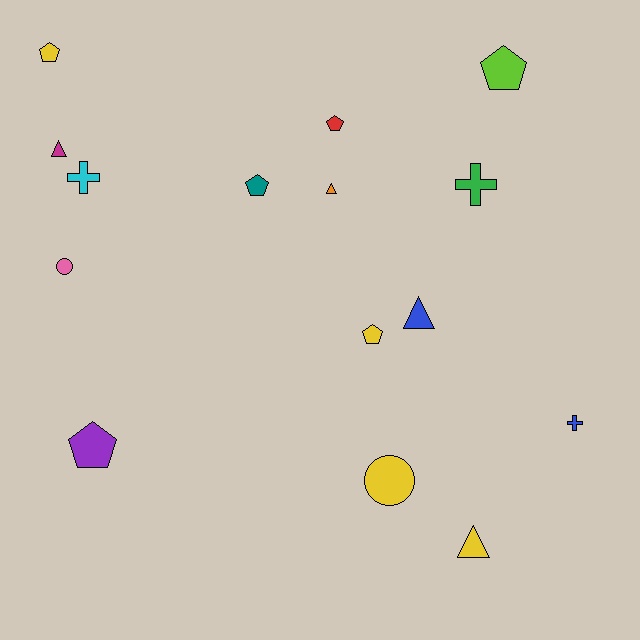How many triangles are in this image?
There are 4 triangles.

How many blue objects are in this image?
There are 2 blue objects.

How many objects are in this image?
There are 15 objects.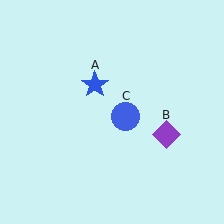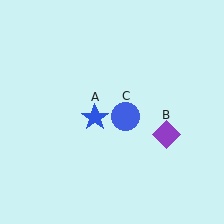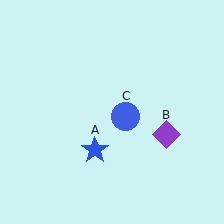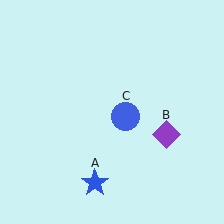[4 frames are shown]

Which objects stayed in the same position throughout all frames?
Purple diamond (object B) and blue circle (object C) remained stationary.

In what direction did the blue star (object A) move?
The blue star (object A) moved down.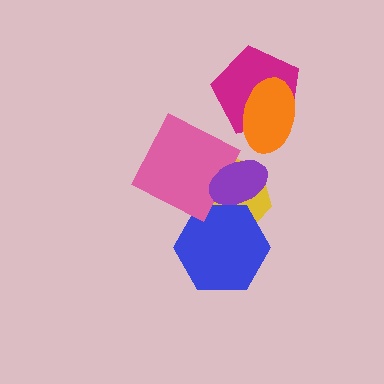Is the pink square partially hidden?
Yes, it is partially covered by another shape.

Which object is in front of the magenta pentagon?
The orange ellipse is in front of the magenta pentagon.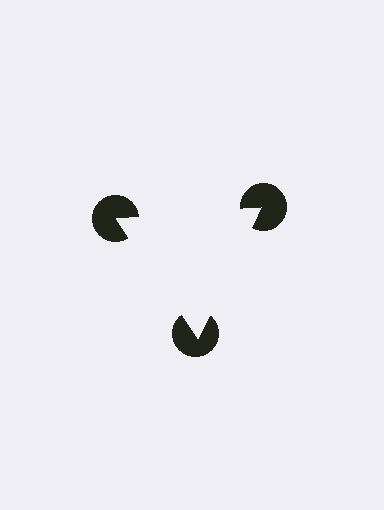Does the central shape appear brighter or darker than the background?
It typically appears slightly brighter than the background, even though no actual brightness change is drawn.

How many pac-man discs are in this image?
There are 3 — one at each vertex of the illusory triangle.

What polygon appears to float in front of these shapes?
An illusory triangle — its edges are inferred from the aligned wedge cuts in the pac-man discs, not physically drawn.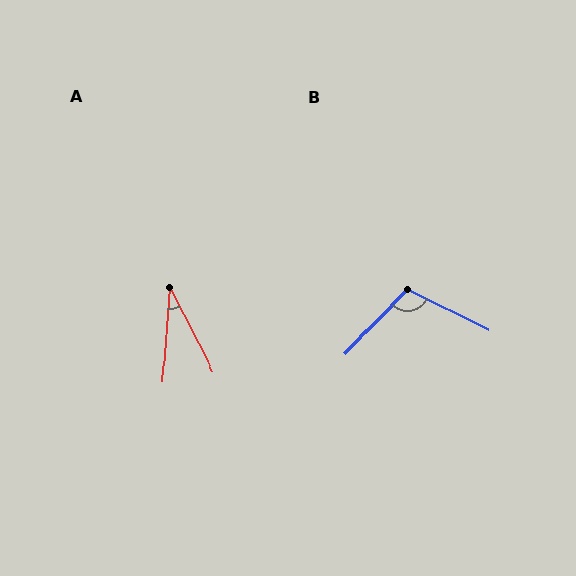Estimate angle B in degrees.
Approximately 107 degrees.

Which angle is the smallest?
A, at approximately 31 degrees.